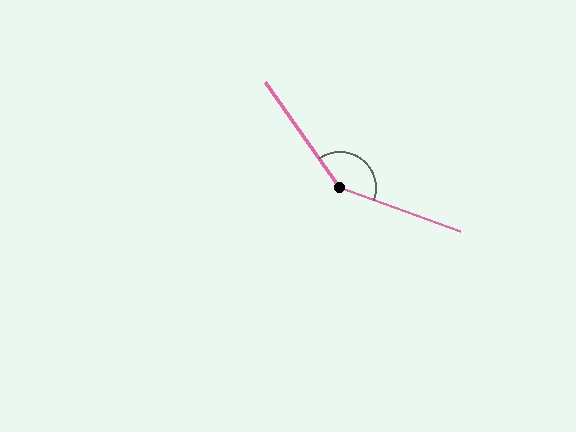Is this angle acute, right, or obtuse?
It is obtuse.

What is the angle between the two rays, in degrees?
Approximately 145 degrees.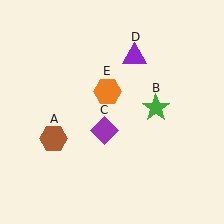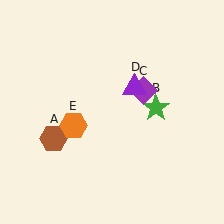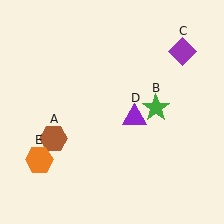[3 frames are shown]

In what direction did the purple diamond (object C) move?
The purple diamond (object C) moved up and to the right.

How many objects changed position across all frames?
3 objects changed position: purple diamond (object C), purple triangle (object D), orange hexagon (object E).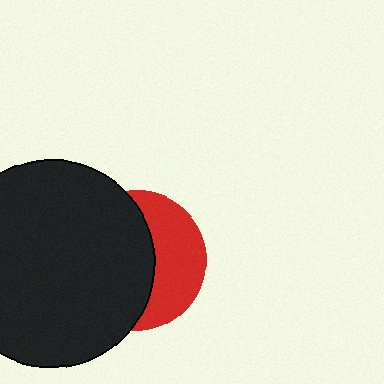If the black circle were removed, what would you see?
You would see the complete red circle.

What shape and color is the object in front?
The object in front is a black circle.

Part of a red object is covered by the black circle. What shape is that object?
It is a circle.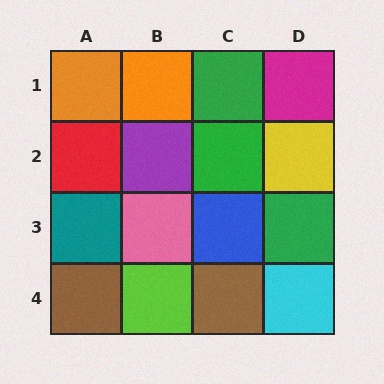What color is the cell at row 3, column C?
Blue.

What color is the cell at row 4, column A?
Brown.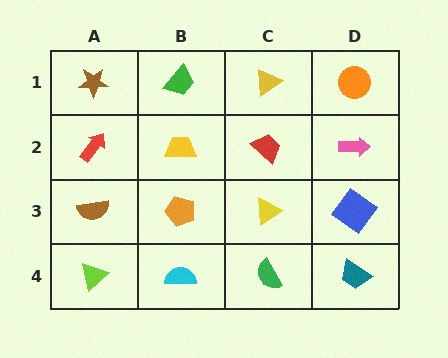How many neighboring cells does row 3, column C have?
4.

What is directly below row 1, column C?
A red trapezoid.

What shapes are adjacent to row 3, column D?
A pink arrow (row 2, column D), a teal trapezoid (row 4, column D), a yellow triangle (row 3, column C).